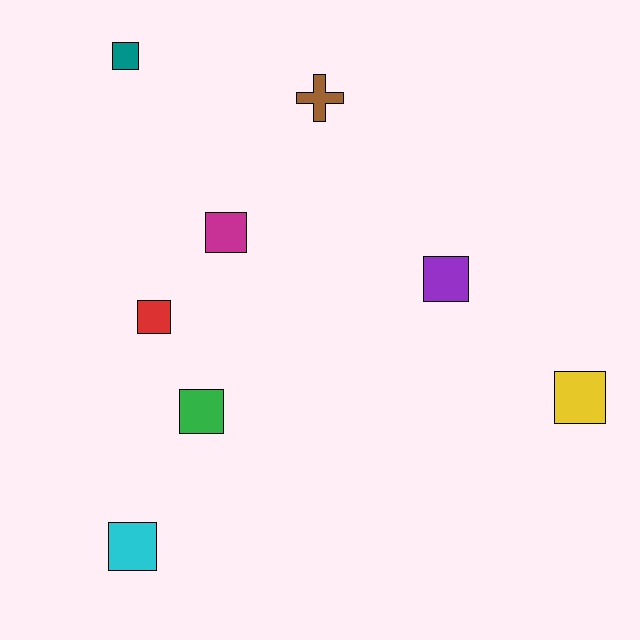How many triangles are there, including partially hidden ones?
There are no triangles.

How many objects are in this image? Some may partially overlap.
There are 8 objects.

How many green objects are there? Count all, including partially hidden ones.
There is 1 green object.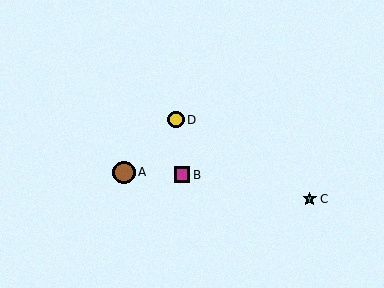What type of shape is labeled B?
Shape B is a magenta square.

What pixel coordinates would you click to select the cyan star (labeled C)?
Click at (310, 199) to select the cyan star C.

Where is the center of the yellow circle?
The center of the yellow circle is at (176, 120).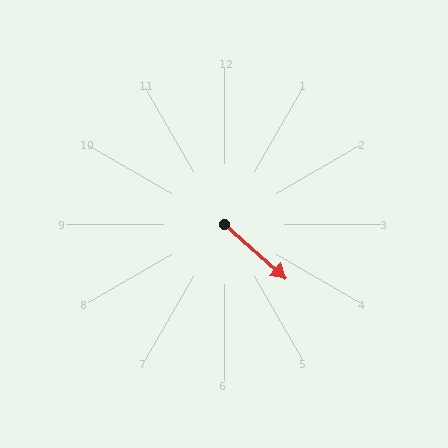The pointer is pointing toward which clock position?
Roughly 4 o'clock.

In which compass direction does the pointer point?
Southeast.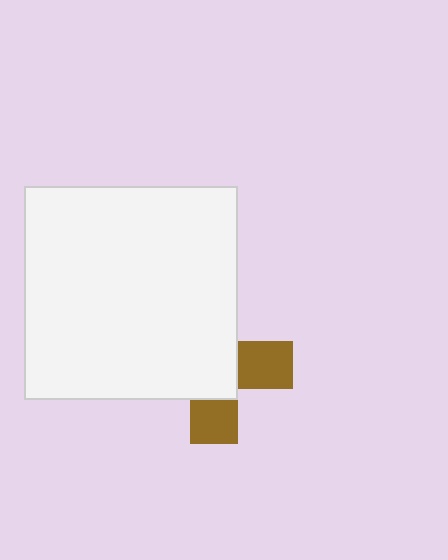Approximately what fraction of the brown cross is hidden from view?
Roughly 63% of the brown cross is hidden behind the white square.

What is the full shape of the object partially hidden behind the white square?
The partially hidden object is a brown cross.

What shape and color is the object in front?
The object in front is a white square.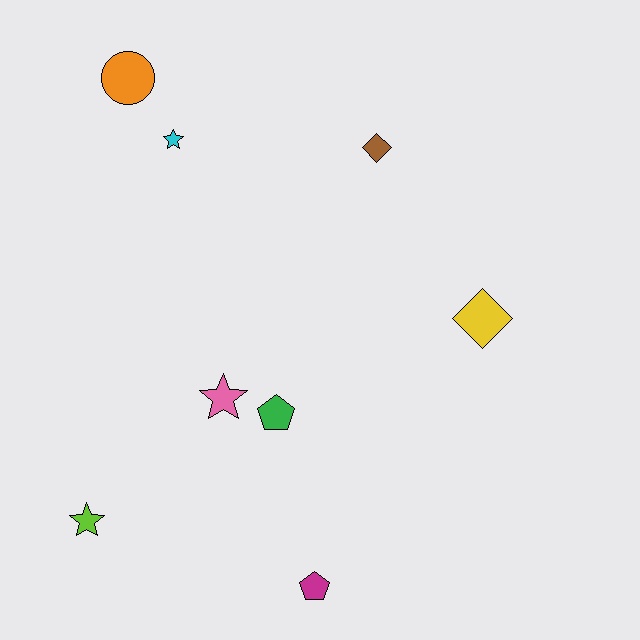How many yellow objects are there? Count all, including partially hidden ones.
There is 1 yellow object.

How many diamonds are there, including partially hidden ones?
There are 2 diamonds.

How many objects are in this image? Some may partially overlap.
There are 8 objects.